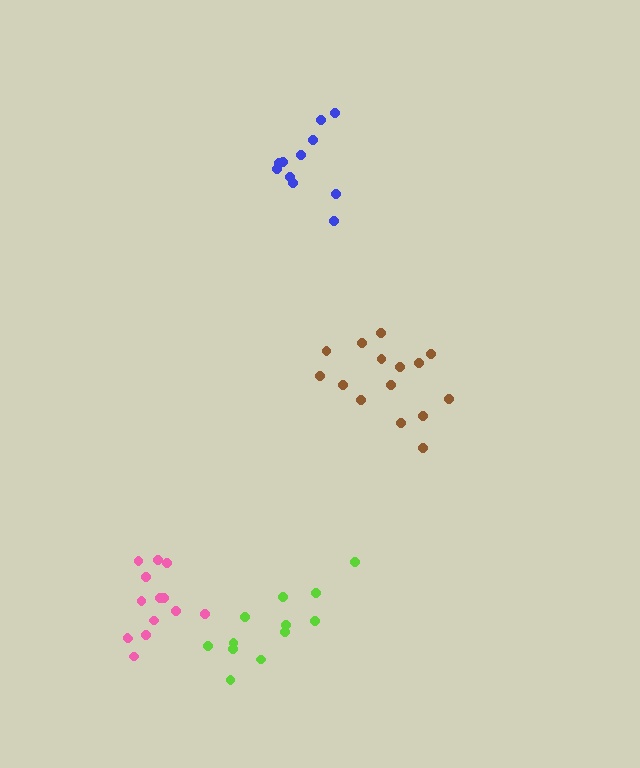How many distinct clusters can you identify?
There are 4 distinct clusters.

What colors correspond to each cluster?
The clusters are colored: pink, lime, blue, brown.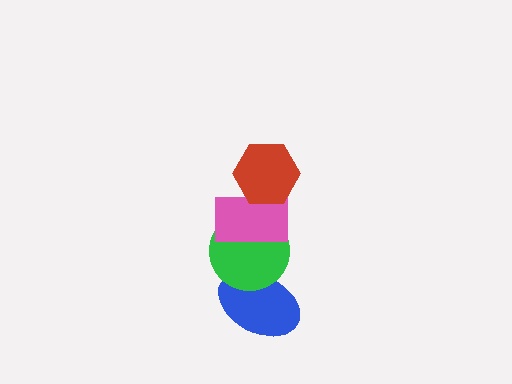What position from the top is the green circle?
The green circle is 3rd from the top.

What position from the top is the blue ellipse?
The blue ellipse is 4th from the top.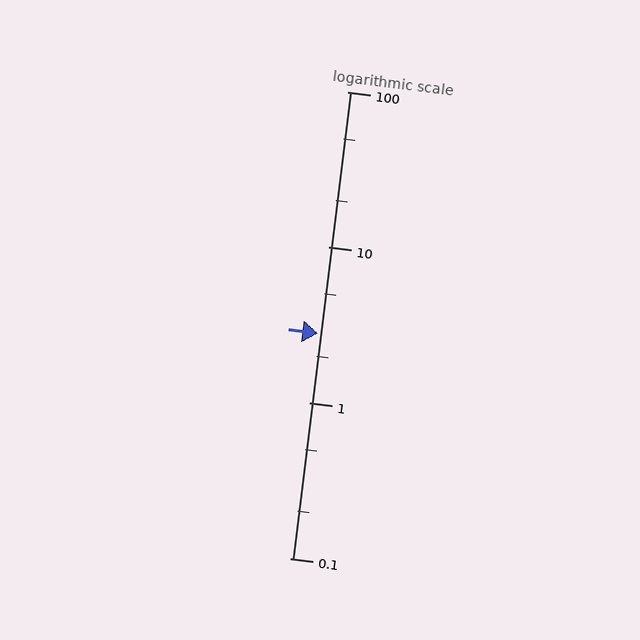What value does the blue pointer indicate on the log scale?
The pointer indicates approximately 2.8.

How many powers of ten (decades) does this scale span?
The scale spans 3 decades, from 0.1 to 100.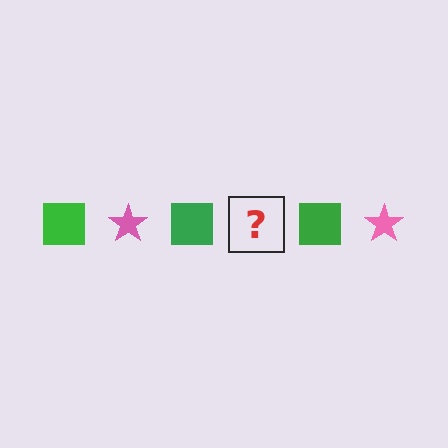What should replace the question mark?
The question mark should be replaced with a pink star.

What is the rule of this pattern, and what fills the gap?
The rule is that the pattern alternates between green square and pink star. The gap should be filled with a pink star.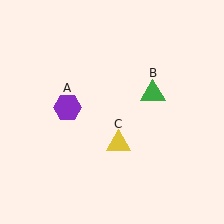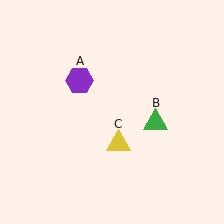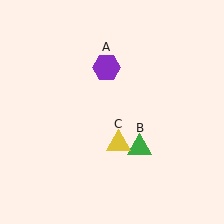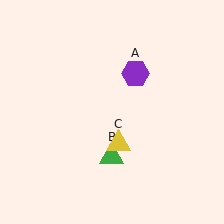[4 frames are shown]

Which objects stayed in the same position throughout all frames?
Yellow triangle (object C) remained stationary.